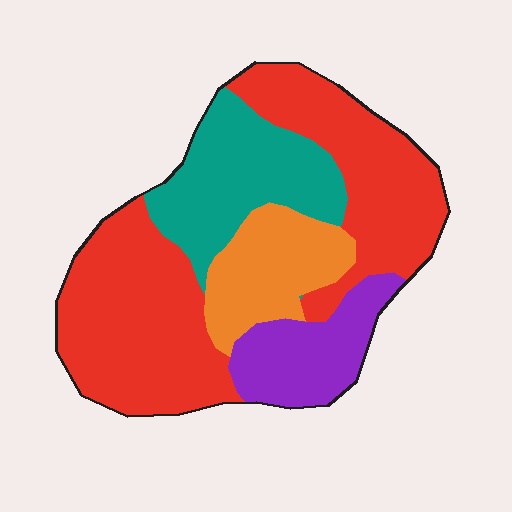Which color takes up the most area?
Red, at roughly 50%.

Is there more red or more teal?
Red.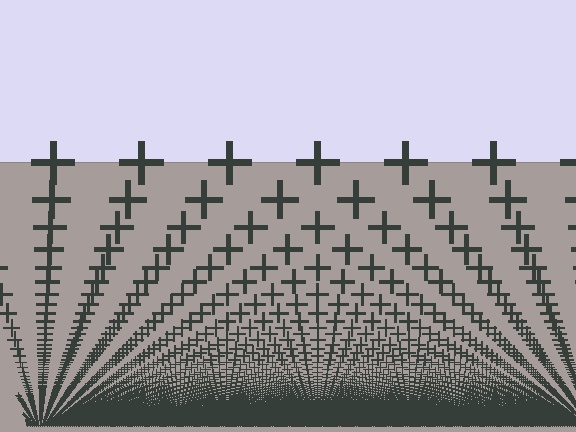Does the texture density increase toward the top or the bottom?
Density increases toward the bottom.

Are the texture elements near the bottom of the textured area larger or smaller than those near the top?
Smaller. The gradient is inverted — elements near the bottom are smaller and denser.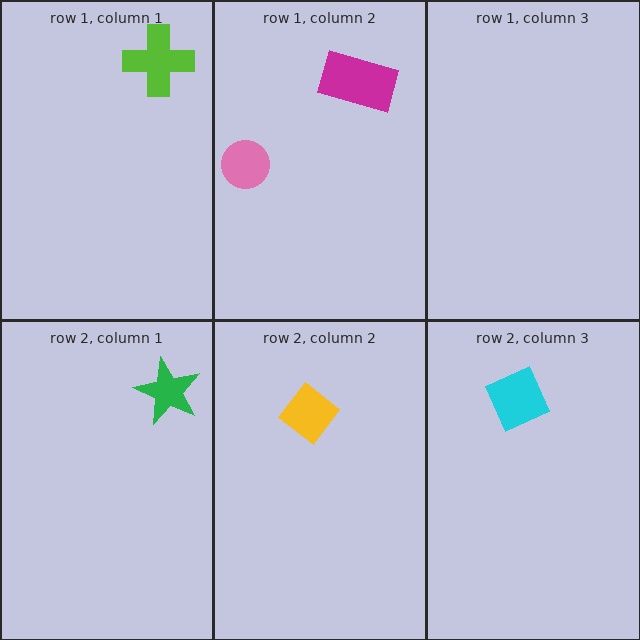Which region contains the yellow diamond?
The row 2, column 2 region.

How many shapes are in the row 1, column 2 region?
2.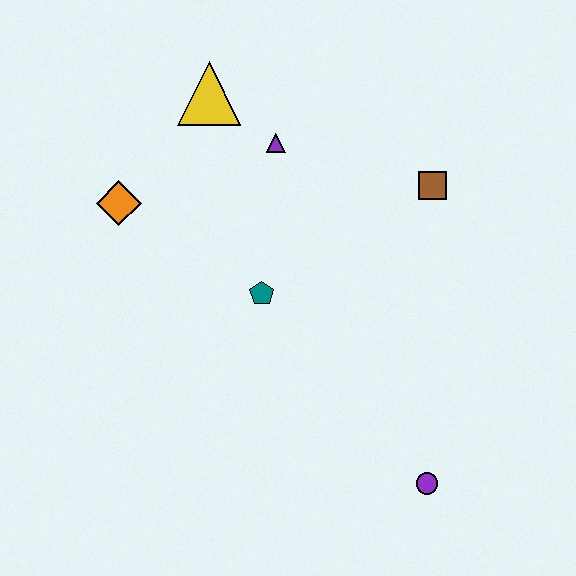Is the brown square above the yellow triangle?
No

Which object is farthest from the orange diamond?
The purple circle is farthest from the orange diamond.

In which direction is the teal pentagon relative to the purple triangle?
The teal pentagon is below the purple triangle.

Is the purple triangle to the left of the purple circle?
Yes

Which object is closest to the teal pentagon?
The purple triangle is closest to the teal pentagon.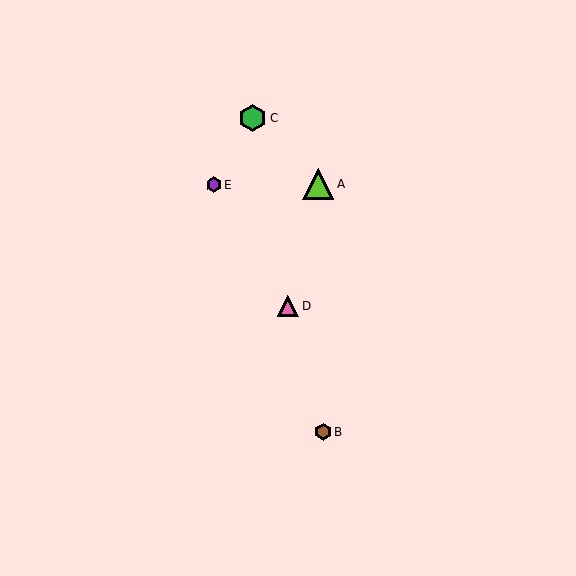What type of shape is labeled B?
Shape B is a brown hexagon.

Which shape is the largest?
The lime triangle (labeled A) is the largest.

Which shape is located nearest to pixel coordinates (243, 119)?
The green hexagon (labeled C) at (253, 118) is nearest to that location.